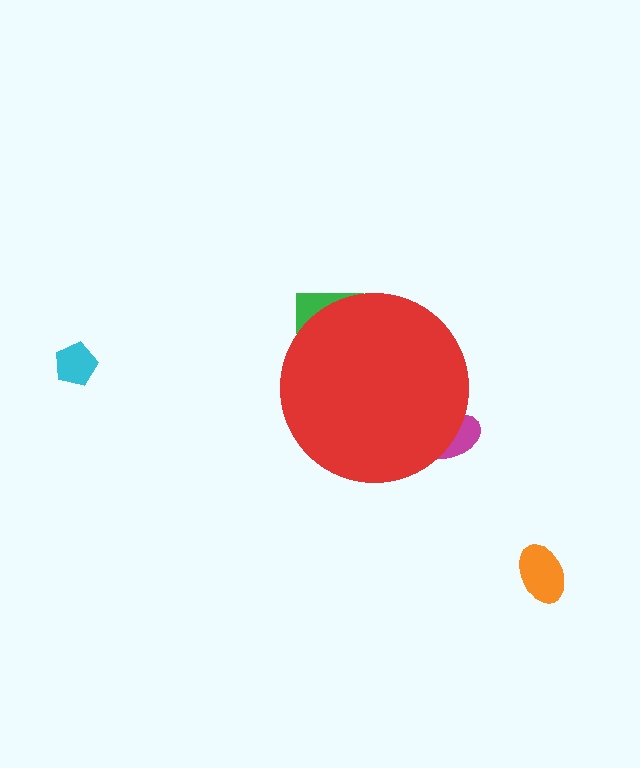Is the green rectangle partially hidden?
Yes, the green rectangle is partially hidden behind the red circle.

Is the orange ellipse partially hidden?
No, the orange ellipse is fully visible.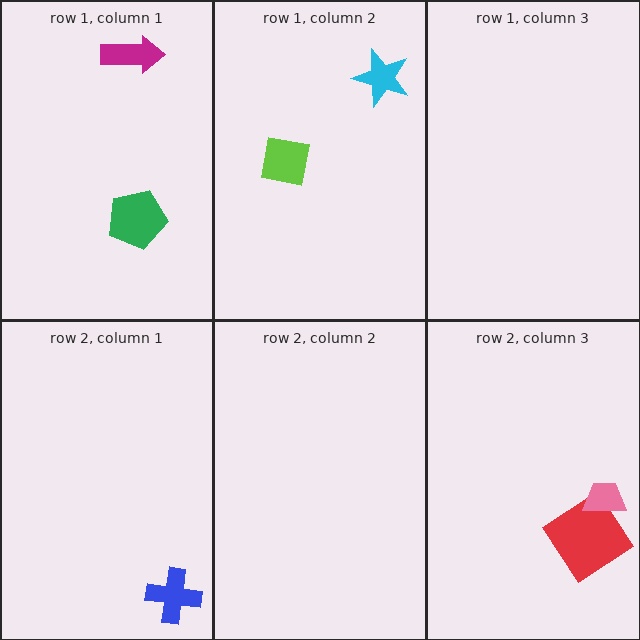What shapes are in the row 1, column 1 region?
The magenta arrow, the green pentagon.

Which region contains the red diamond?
The row 2, column 3 region.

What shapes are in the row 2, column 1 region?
The blue cross.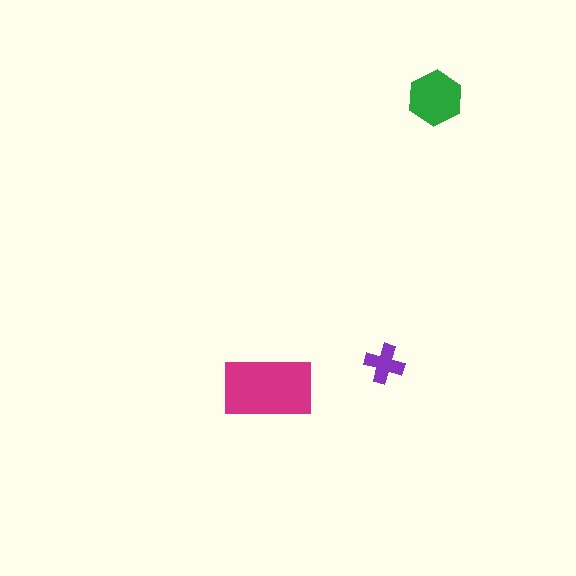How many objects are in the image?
There are 3 objects in the image.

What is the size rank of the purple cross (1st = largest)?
3rd.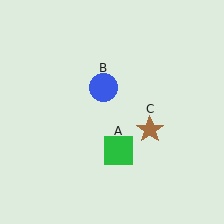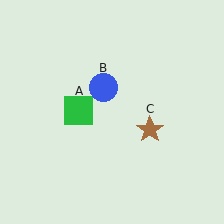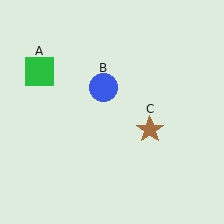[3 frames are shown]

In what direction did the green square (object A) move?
The green square (object A) moved up and to the left.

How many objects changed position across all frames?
1 object changed position: green square (object A).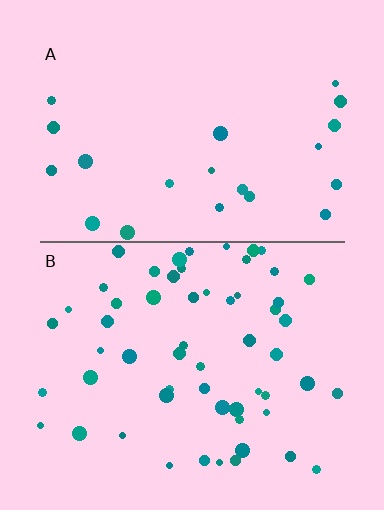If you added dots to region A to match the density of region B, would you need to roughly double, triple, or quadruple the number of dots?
Approximately triple.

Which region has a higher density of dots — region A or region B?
B (the bottom).